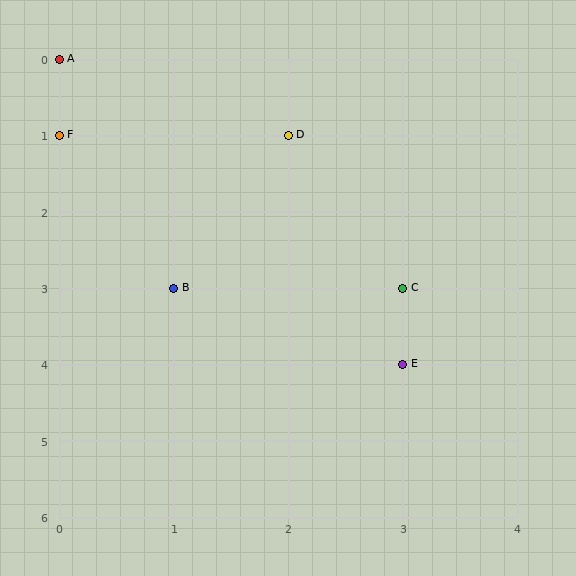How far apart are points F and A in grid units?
Points F and A are 1 row apart.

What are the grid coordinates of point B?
Point B is at grid coordinates (1, 3).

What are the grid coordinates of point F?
Point F is at grid coordinates (0, 1).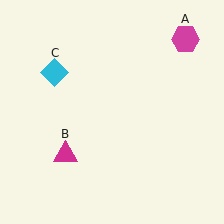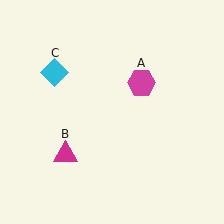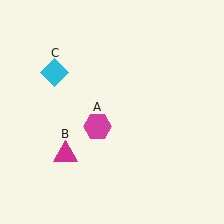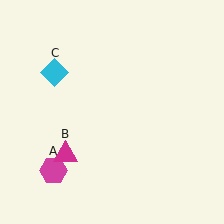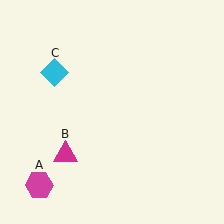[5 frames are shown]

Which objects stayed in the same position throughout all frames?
Magenta triangle (object B) and cyan diamond (object C) remained stationary.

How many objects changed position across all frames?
1 object changed position: magenta hexagon (object A).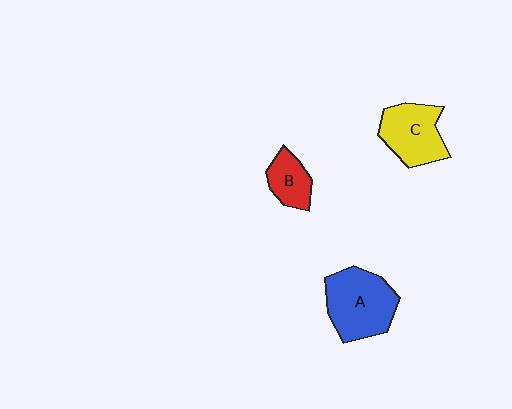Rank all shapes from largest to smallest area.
From largest to smallest: A (blue), C (yellow), B (red).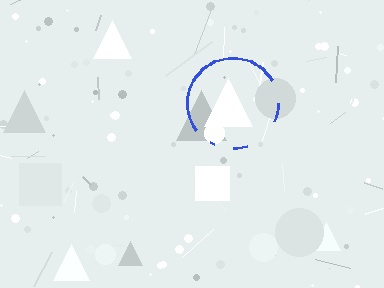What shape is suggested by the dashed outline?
The dashed outline suggests a circle.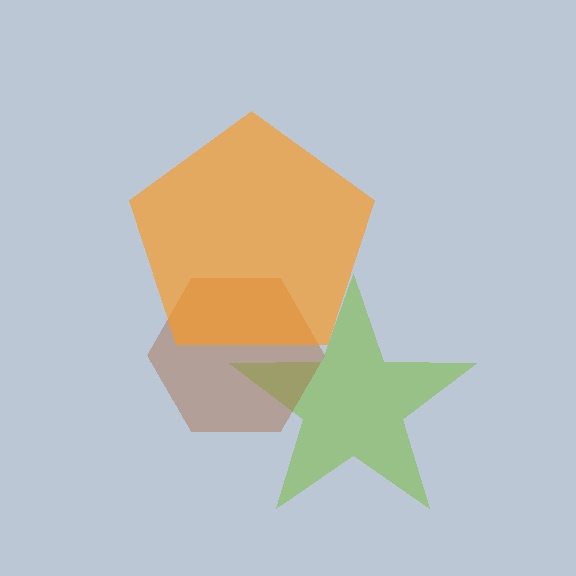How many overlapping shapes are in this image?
There are 3 overlapping shapes in the image.